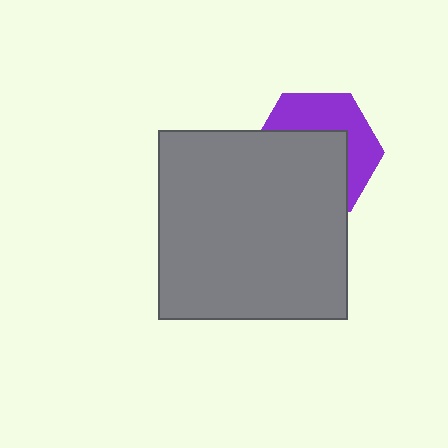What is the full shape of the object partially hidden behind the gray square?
The partially hidden object is a purple hexagon.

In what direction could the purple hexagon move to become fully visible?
The purple hexagon could move up. That would shift it out from behind the gray square entirely.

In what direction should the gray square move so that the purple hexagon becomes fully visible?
The gray square should move down. That is the shortest direction to clear the overlap and leave the purple hexagon fully visible.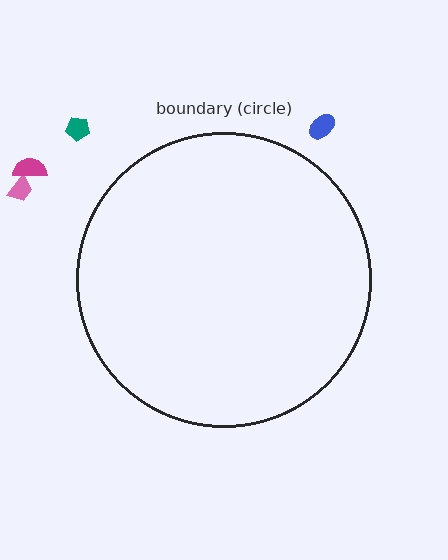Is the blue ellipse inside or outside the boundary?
Outside.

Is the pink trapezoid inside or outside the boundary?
Outside.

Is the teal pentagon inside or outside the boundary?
Outside.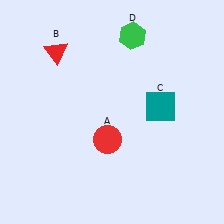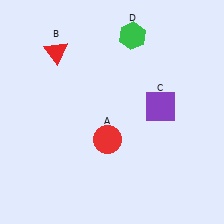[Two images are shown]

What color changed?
The square (C) changed from teal in Image 1 to purple in Image 2.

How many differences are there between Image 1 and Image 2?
There is 1 difference between the two images.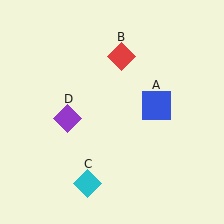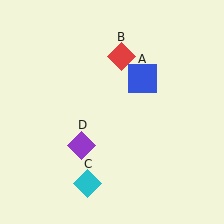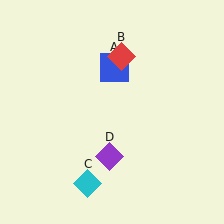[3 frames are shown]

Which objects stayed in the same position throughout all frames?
Red diamond (object B) and cyan diamond (object C) remained stationary.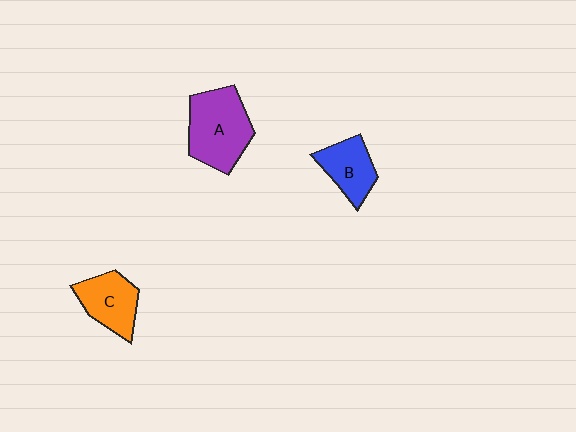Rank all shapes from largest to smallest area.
From largest to smallest: A (purple), C (orange), B (blue).